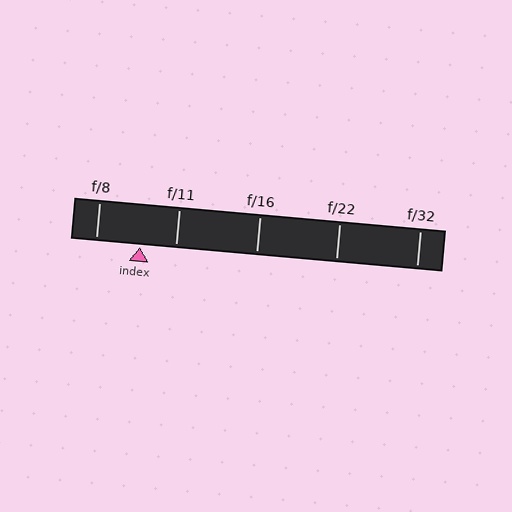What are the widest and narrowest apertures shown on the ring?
The widest aperture shown is f/8 and the narrowest is f/32.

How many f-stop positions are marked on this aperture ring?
There are 5 f-stop positions marked.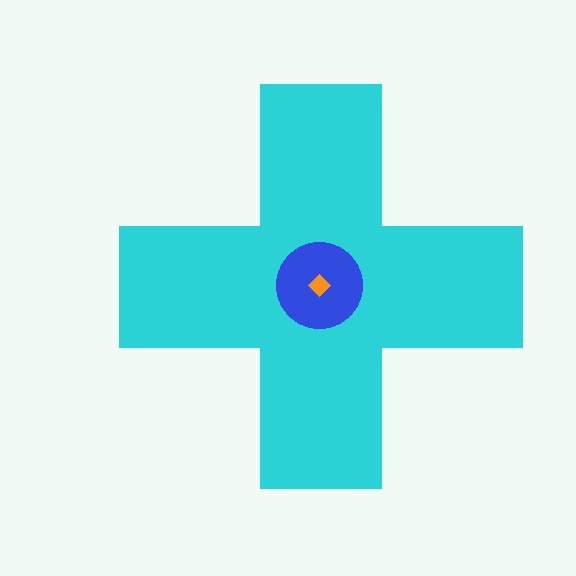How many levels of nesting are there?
3.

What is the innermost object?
The orange diamond.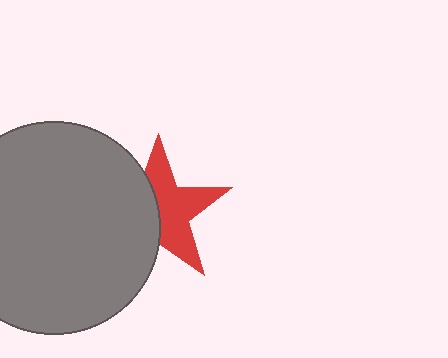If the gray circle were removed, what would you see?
You would see the complete red star.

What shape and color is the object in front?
The object in front is a gray circle.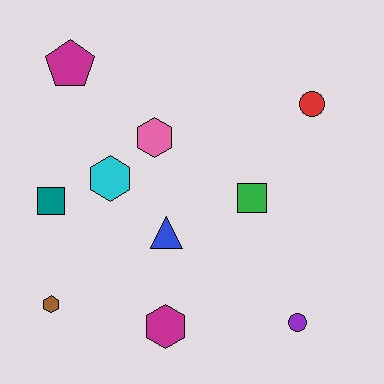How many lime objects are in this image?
There are no lime objects.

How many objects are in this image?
There are 10 objects.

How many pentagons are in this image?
There is 1 pentagon.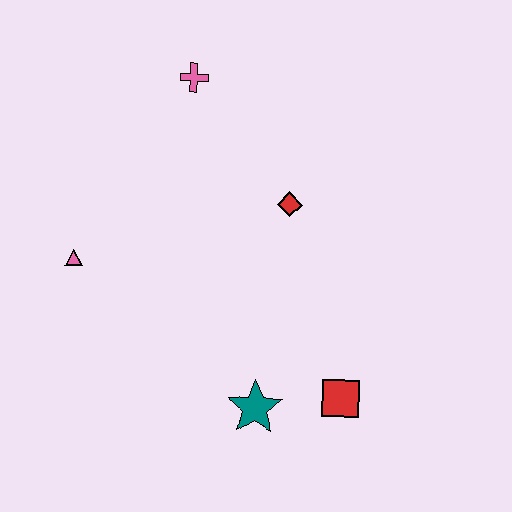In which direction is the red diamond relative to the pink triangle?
The red diamond is to the right of the pink triangle.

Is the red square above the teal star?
Yes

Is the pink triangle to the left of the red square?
Yes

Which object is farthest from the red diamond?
The pink triangle is farthest from the red diamond.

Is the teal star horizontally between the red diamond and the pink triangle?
Yes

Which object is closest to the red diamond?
The pink cross is closest to the red diamond.